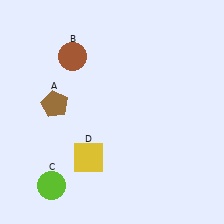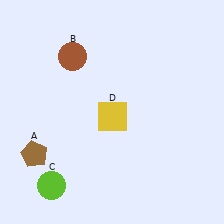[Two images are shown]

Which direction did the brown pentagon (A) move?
The brown pentagon (A) moved down.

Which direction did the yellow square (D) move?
The yellow square (D) moved up.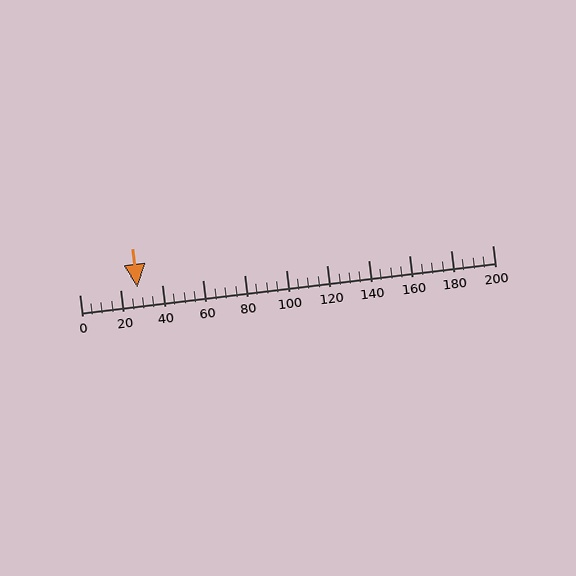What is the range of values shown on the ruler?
The ruler shows values from 0 to 200.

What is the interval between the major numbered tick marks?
The major tick marks are spaced 20 units apart.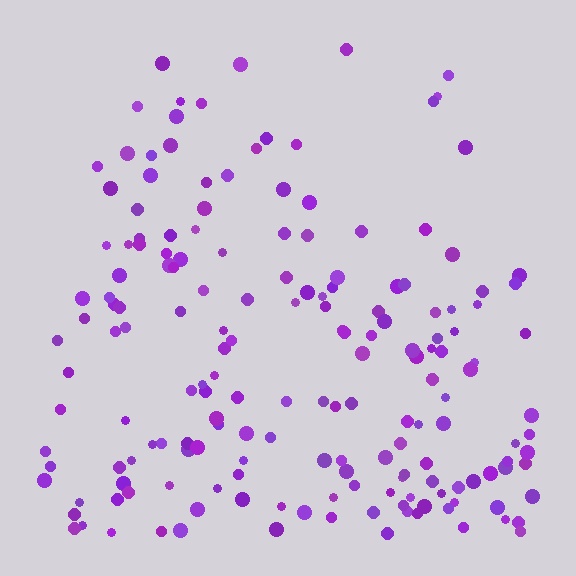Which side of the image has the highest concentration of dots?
The bottom.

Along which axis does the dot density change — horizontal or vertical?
Vertical.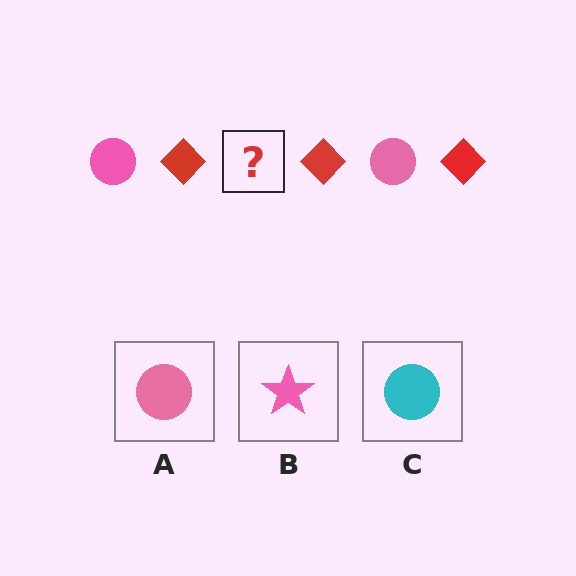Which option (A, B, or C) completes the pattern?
A.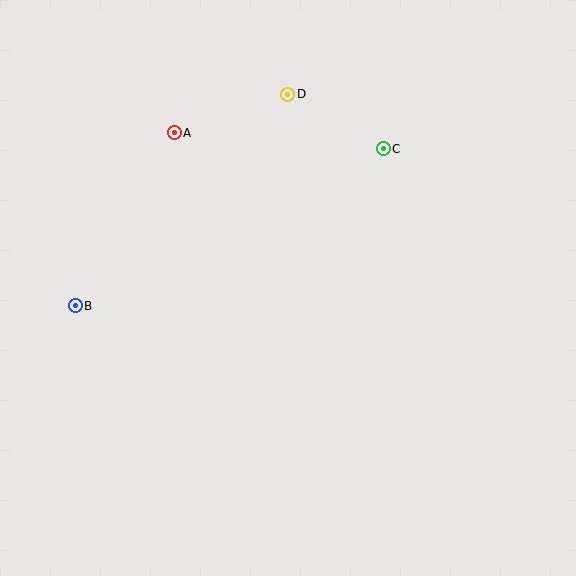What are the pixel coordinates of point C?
Point C is at (383, 149).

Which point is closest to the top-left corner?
Point A is closest to the top-left corner.